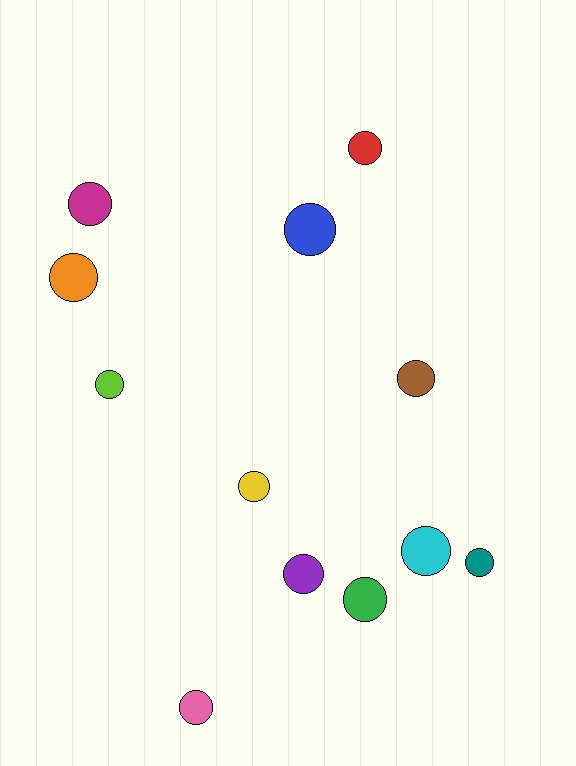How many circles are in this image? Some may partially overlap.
There are 12 circles.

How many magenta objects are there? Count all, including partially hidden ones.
There is 1 magenta object.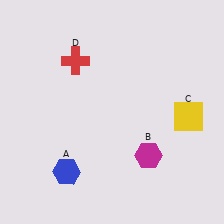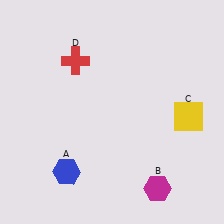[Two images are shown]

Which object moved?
The magenta hexagon (B) moved down.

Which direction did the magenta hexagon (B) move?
The magenta hexagon (B) moved down.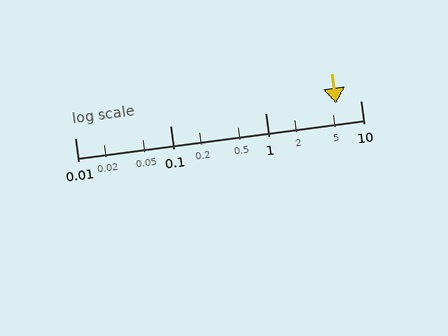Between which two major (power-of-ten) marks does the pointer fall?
The pointer is between 1 and 10.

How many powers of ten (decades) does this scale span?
The scale spans 3 decades, from 0.01 to 10.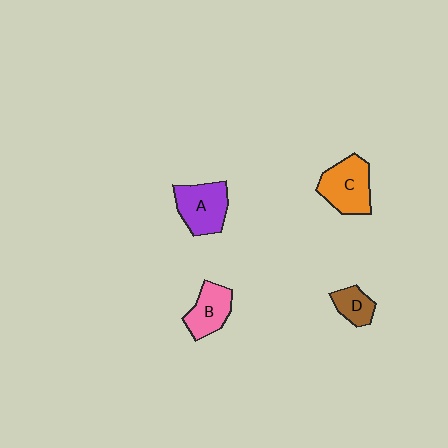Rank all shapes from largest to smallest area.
From largest to smallest: C (orange), A (purple), B (pink), D (brown).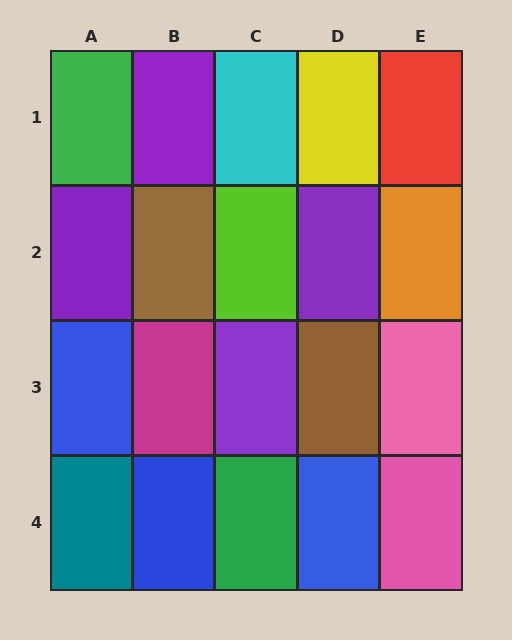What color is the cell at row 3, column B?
Magenta.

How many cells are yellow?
1 cell is yellow.